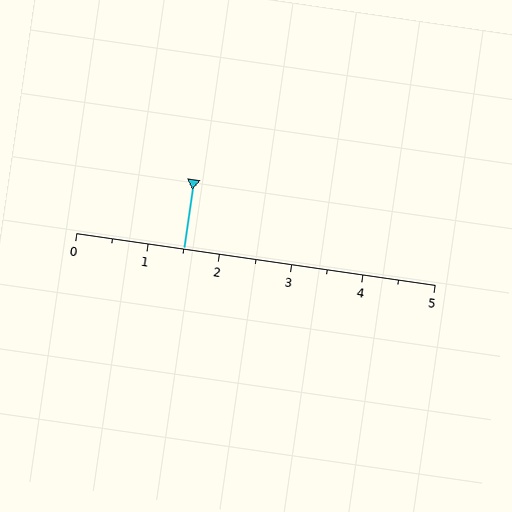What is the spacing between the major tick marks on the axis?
The major ticks are spaced 1 apart.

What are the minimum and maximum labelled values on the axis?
The axis runs from 0 to 5.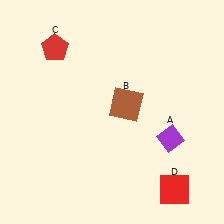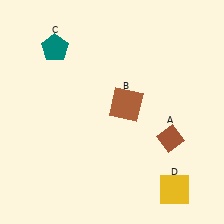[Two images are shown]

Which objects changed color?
A changed from purple to brown. C changed from red to teal. D changed from red to yellow.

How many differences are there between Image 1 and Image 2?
There are 3 differences between the two images.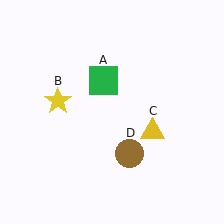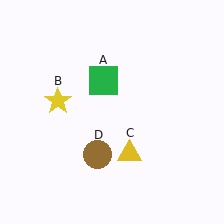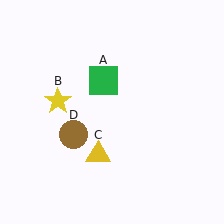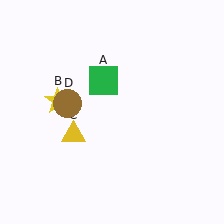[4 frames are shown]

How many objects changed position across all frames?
2 objects changed position: yellow triangle (object C), brown circle (object D).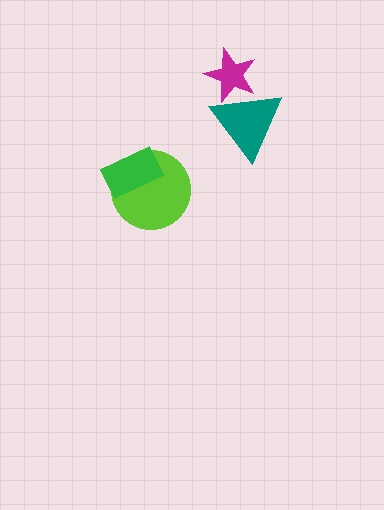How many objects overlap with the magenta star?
1 object overlaps with the magenta star.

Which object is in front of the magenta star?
The teal triangle is in front of the magenta star.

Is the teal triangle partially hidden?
No, no other shape covers it.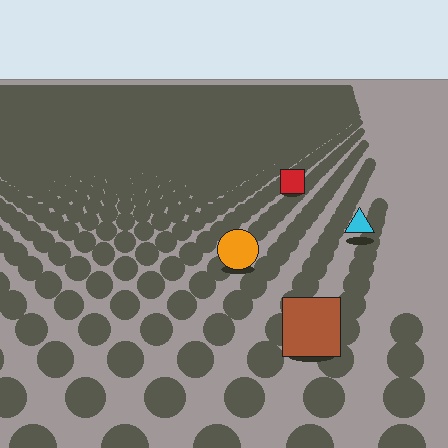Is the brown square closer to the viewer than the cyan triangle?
Yes. The brown square is closer — you can tell from the texture gradient: the ground texture is coarser near it.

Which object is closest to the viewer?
The brown square is closest. The texture marks near it are larger and more spread out.